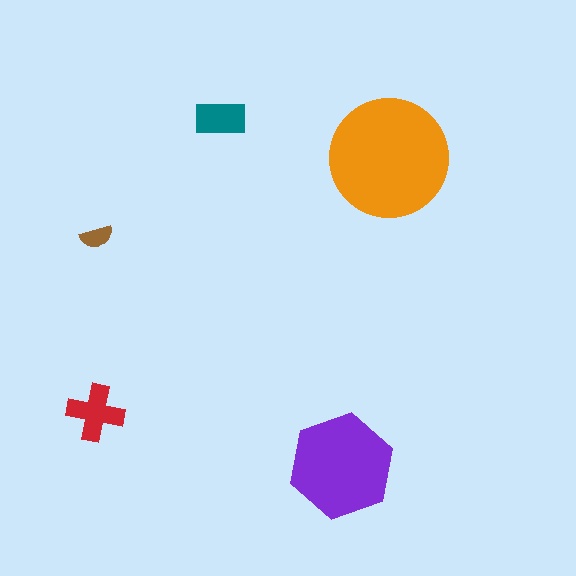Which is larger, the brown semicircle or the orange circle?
The orange circle.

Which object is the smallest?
The brown semicircle.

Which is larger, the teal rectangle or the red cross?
The red cross.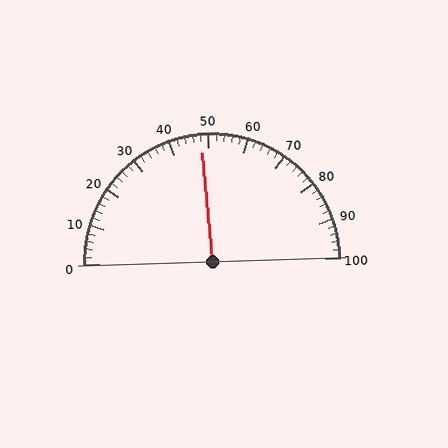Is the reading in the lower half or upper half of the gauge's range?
The reading is in the lower half of the range (0 to 100).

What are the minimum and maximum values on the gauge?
The gauge ranges from 0 to 100.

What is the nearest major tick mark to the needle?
The nearest major tick mark is 50.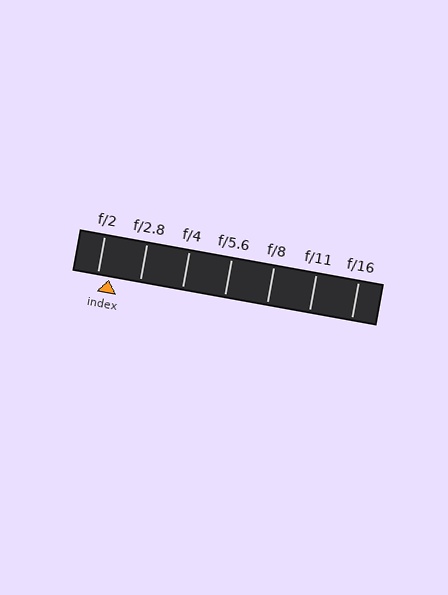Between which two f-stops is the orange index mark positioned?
The index mark is between f/2 and f/2.8.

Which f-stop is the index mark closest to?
The index mark is closest to f/2.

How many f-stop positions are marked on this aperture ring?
There are 7 f-stop positions marked.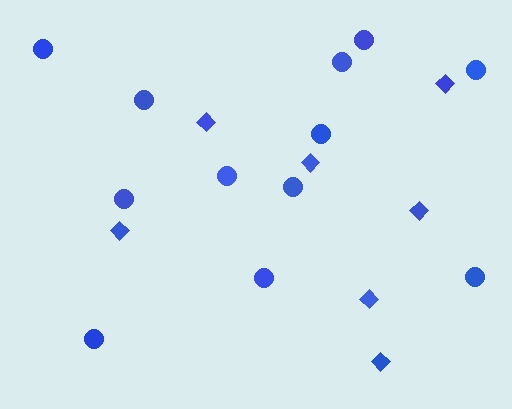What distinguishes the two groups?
There are 2 groups: one group of diamonds (7) and one group of circles (12).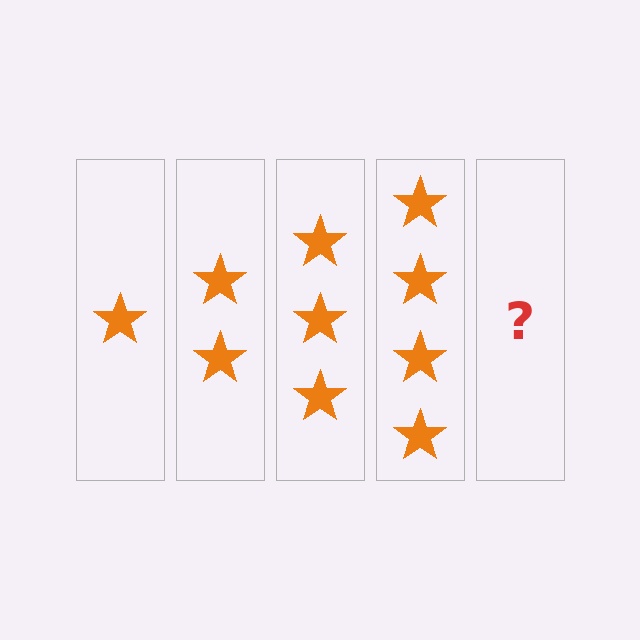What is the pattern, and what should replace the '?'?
The pattern is that each step adds one more star. The '?' should be 5 stars.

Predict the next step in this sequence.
The next step is 5 stars.